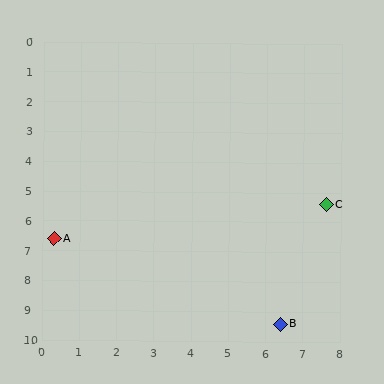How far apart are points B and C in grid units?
Points B and C are about 4.2 grid units apart.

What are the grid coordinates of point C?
Point C is at approximately (7.6, 5.4).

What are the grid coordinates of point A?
Point A is at approximately (0.3, 6.6).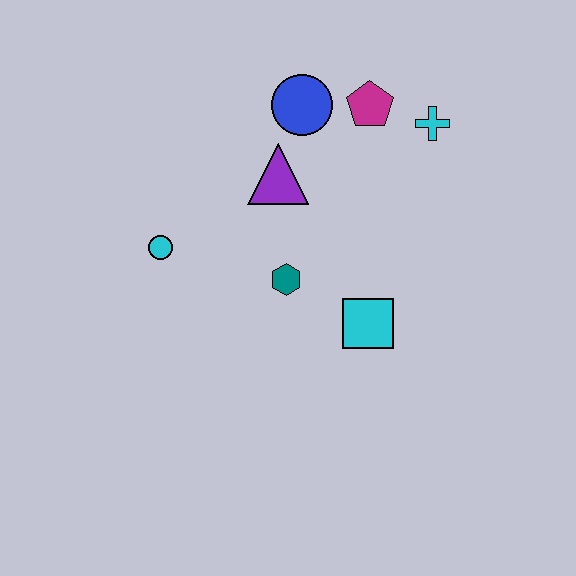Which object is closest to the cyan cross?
The magenta pentagon is closest to the cyan cross.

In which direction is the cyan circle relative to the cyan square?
The cyan circle is to the left of the cyan square.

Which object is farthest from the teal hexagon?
The cyan cross is farthest from the teal hexagon.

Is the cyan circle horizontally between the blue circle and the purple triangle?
No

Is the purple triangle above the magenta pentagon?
No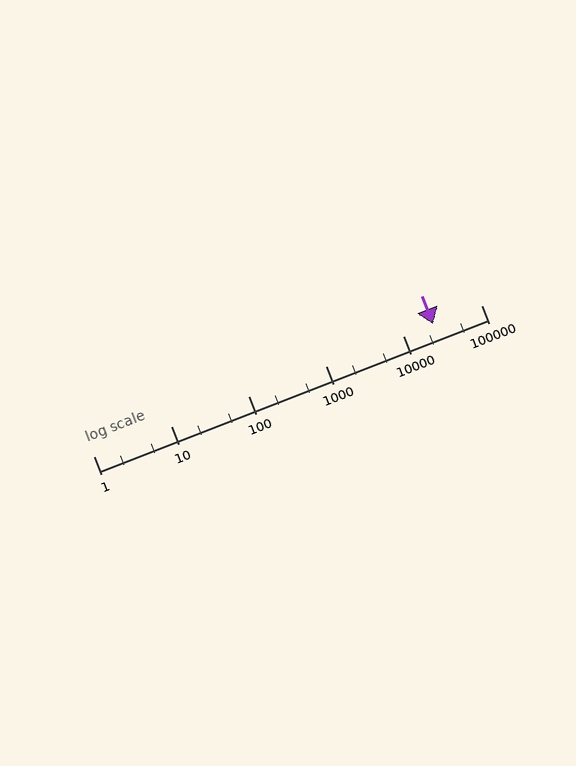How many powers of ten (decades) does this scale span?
The scale spans 5 decades, from 1 to 100000.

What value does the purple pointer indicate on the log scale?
The pointer indicates approximately 24000.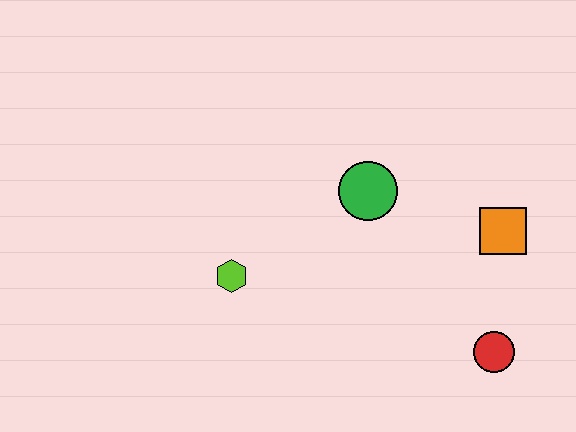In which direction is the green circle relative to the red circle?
The green circle is above the red circle.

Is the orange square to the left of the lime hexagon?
No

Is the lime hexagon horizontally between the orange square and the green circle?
No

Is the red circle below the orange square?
Yes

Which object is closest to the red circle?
The orange square is closest to the red circle.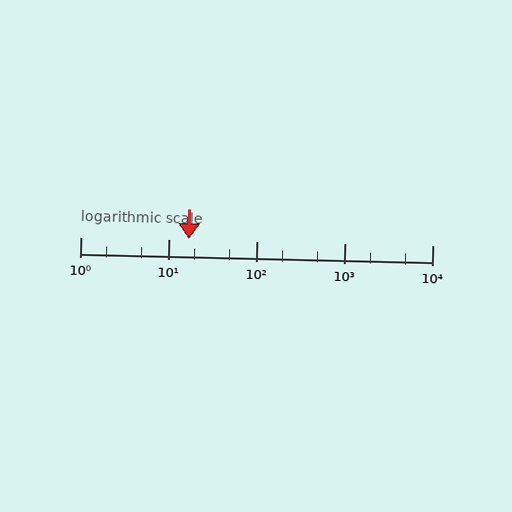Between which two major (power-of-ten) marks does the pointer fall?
The pointer is between 10 and 100.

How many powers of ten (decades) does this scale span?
The scale spans 4 decades, from 1 to 10000.